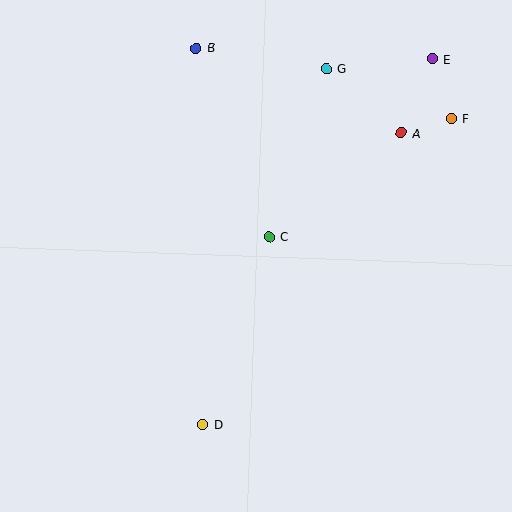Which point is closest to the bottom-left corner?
Point D is closest to the bottom-left corner.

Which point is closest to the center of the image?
Point C at (269, 237) is closest to the center.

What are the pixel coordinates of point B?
Point B is at (196, 48).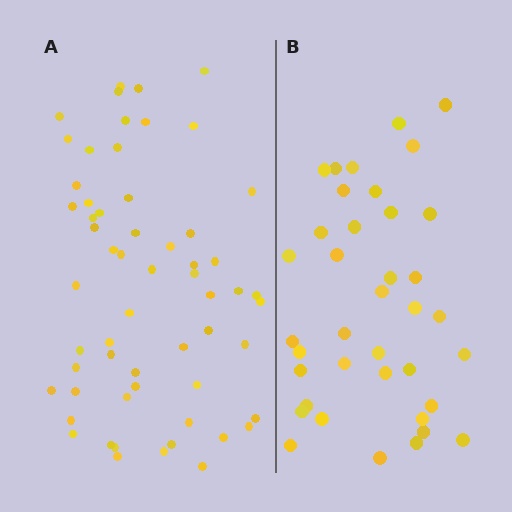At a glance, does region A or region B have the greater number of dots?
Region A (the left region) has more dots.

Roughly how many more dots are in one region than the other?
Region A has approximately 20 more dots than region B.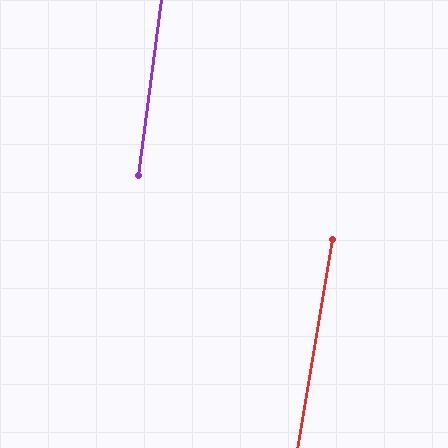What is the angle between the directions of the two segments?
Approximately 2 degrees.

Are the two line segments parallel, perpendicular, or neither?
Parallel — their directions differ by only 2.0°.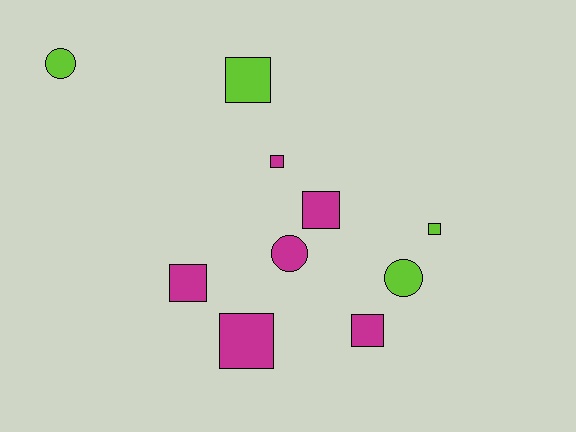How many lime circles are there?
There are 2 lime circles.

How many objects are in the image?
There are 10 objects.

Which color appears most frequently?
Magenta, with 6 objects.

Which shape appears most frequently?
Square, with 7 objects.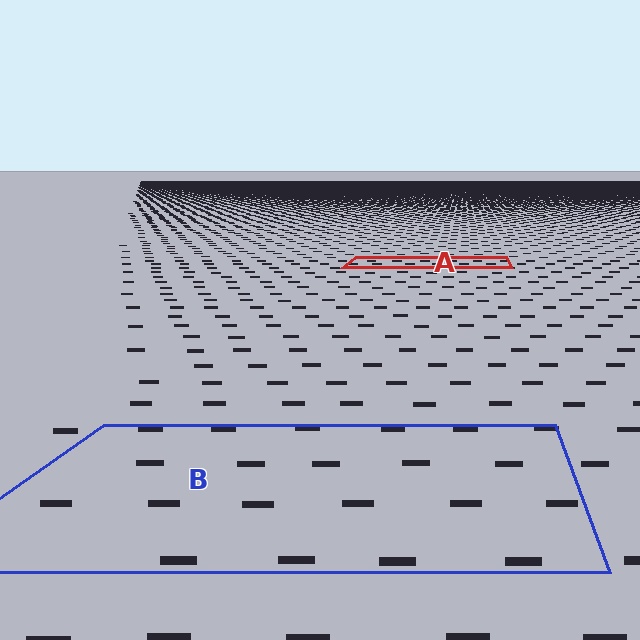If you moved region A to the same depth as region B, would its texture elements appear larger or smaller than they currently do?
They would appear larger. At a closer depth, the same texture elements are projected at a bigger on-screen size.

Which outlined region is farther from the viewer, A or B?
Region A is farther from the viewer — the texture elements inside it appear smaller and more densely packed.